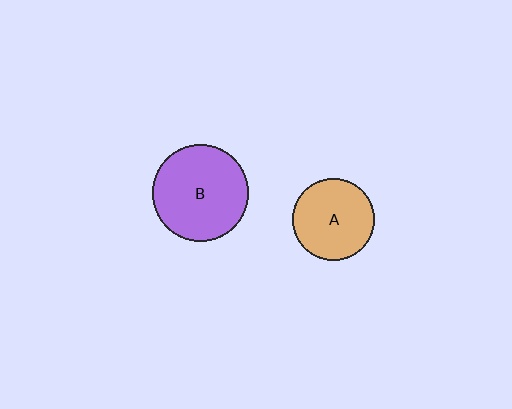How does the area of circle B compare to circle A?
Approximately 1.4 times.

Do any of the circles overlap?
No, none of the circles overlap.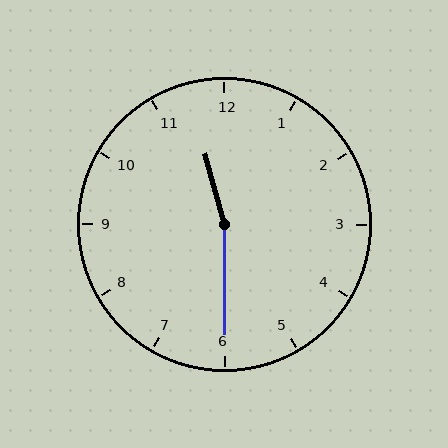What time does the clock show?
11:30.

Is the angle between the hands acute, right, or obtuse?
It is obtuse.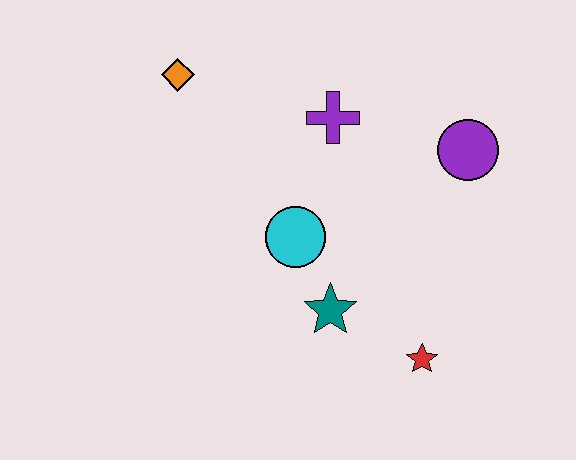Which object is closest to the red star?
The teal star is closest to the red star.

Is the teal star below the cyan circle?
Yes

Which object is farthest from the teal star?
The orange diamond is farthest from the teal star.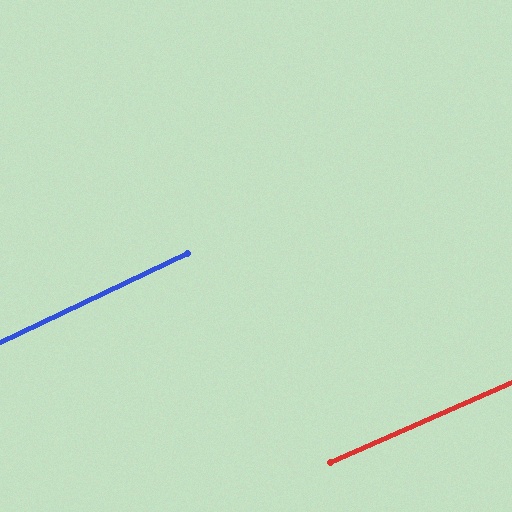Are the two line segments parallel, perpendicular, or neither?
Parallel — their directions differ by only 1.5°.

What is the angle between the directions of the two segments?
Approximately 2 degrees.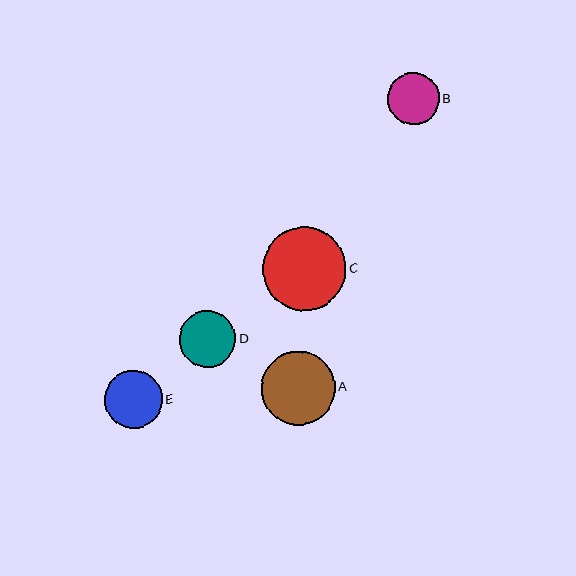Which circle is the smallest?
Circle B is the smallest with a size of approximately 52 pixels.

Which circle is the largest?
Circle C is the largest with a size of approximately 83 pixels.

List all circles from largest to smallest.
From largest to smallest: C, A, E, D, B.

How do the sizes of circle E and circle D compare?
Circle E and circle D are approximately the same size.